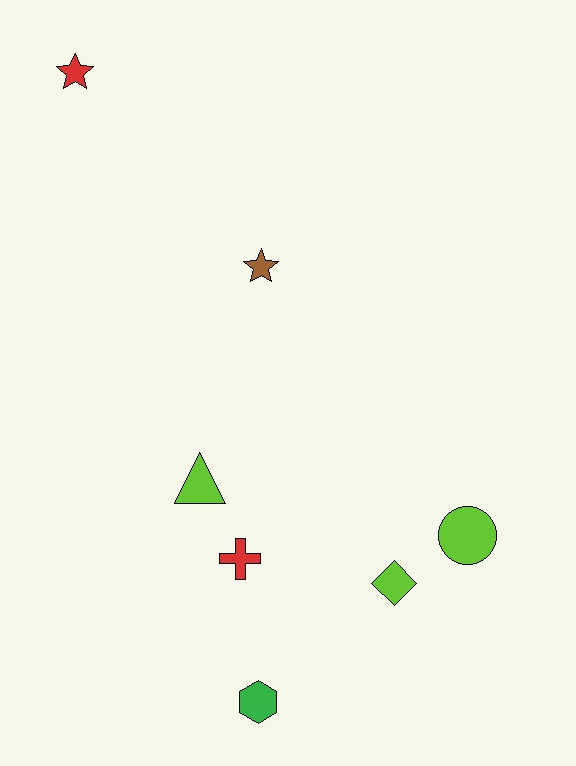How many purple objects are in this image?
There are no purple objects.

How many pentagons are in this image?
There are no pentagons.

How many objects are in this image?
There are 7 objects.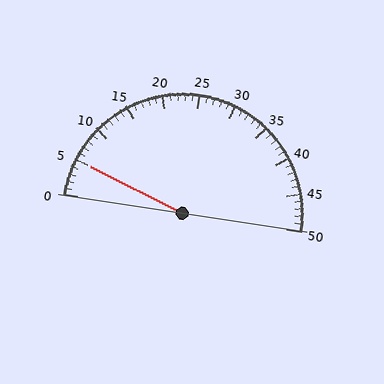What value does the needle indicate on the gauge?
The needle indicates approximately 5.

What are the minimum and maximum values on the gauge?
The gauge ranges from 0 to 50.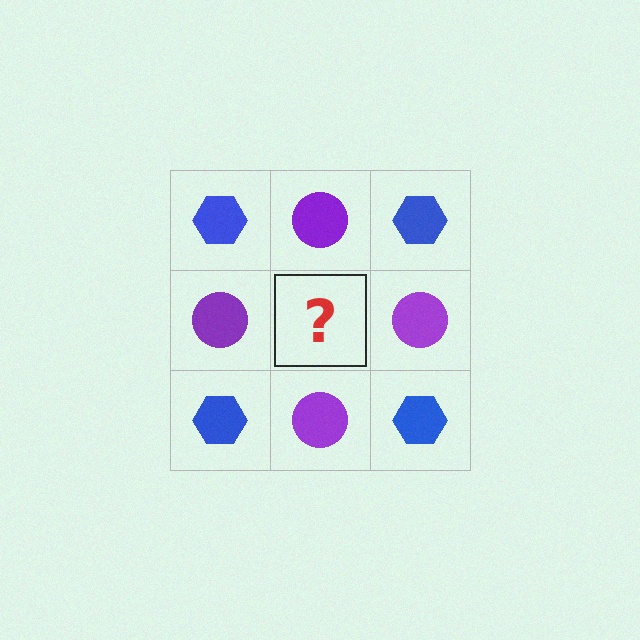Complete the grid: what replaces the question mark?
The question mark should be replaced with a blue hexagon.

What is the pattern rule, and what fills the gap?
The rule is that it alternates blue hexagon and purple circle in a checkerboard pattern. The gap should be filled with a blue hexagon.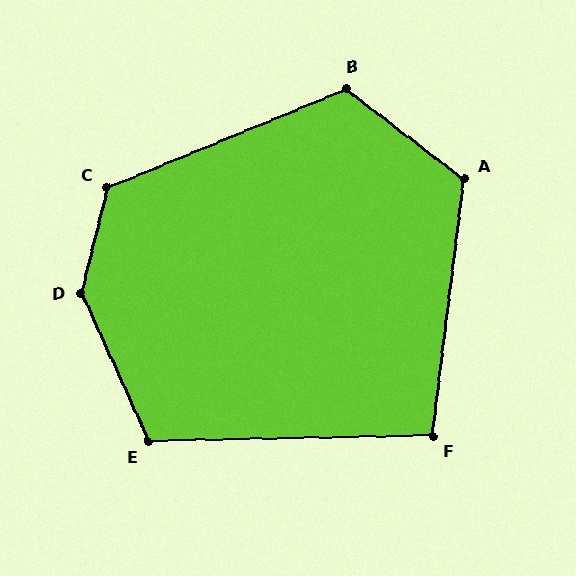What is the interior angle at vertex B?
Approximately 120 degrees (obtuse).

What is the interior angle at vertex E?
Approximately 114 degrees (obtuse).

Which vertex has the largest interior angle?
D, at approximately 142 degrees.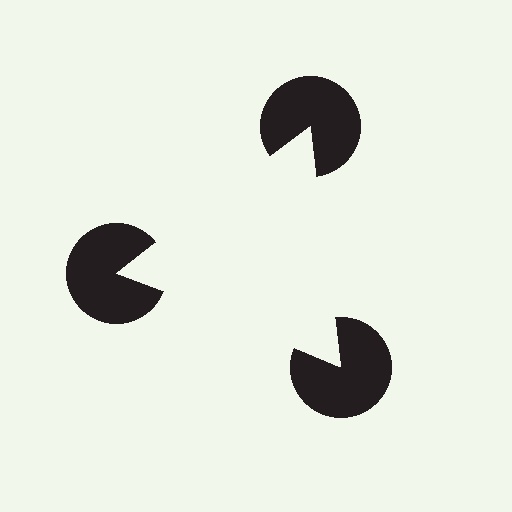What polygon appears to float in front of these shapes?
An illusory triangle — its edges are inferred from the aligned wedge cuts in the pac-man discs, not physically drawn.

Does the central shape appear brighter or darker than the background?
It typically appears slightly brighter than the background, even though no actual brightness change is drawn.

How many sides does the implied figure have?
3 sides.